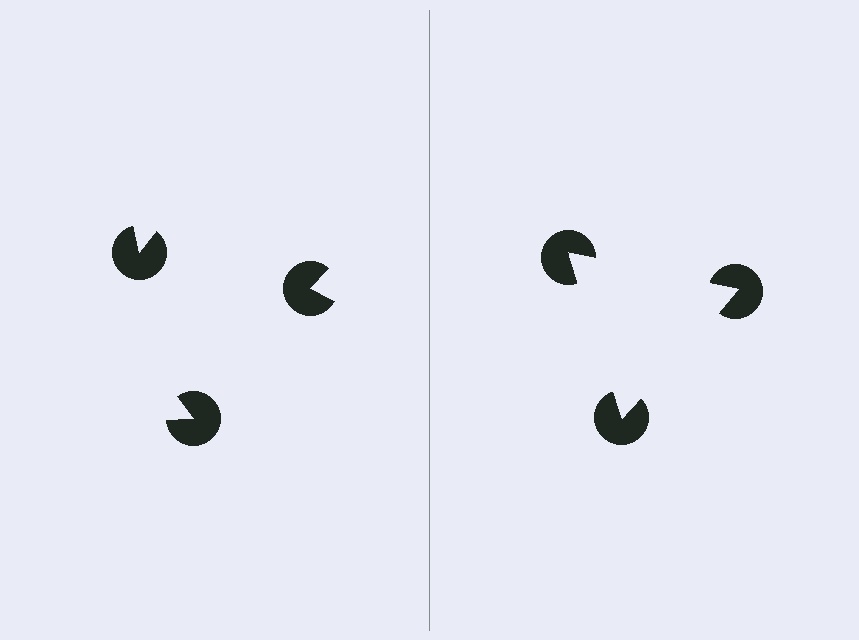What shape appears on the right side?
An illusory triangle.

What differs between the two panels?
The pac-man discs are positioned identically on both sides; only the wedge orientations differ. On the right they align to a triangle; on the left they are misaligned.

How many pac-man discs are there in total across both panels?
6 — 3 on each side.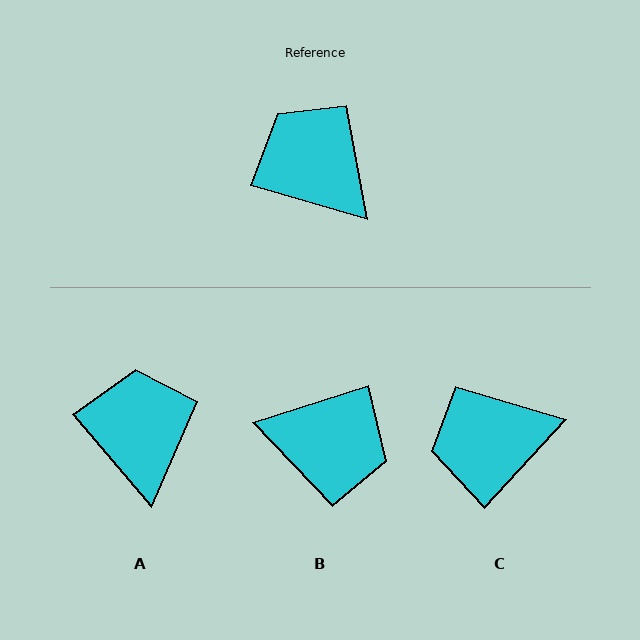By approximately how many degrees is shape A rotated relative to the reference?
Approximately 34 degrees clockwise.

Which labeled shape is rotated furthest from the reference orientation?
B, about 146 degrees away.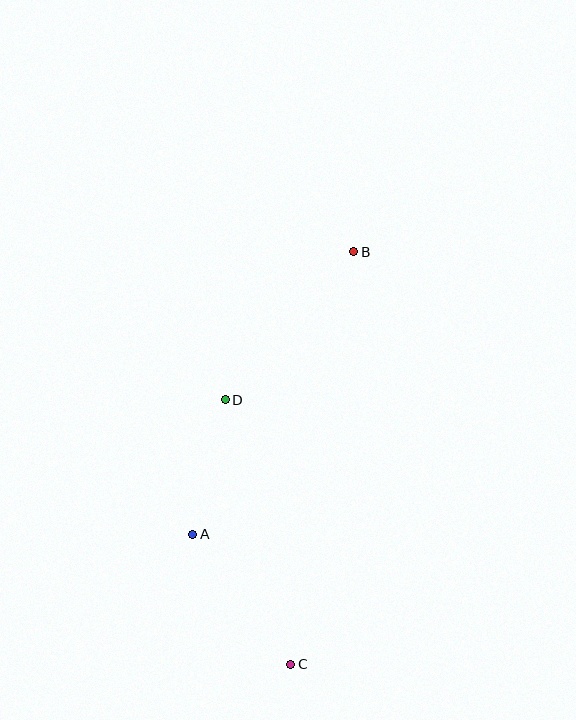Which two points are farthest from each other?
Points B and C are farthest from each other.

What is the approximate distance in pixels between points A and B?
The distance between A and B is approximately 325 pixels.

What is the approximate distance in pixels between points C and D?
The distance between C and D is approximately 273 pixels.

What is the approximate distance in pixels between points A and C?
The distance between A and C is approximately 163 pixels.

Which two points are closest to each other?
Points A and D are closest to each other.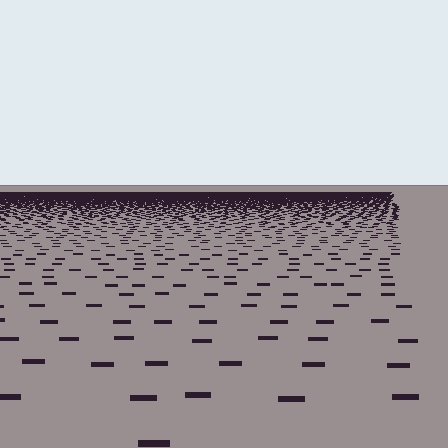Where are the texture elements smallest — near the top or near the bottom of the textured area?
Near the top.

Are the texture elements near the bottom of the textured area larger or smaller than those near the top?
Larger. Near the bottom, elements are closer to the viewer and appear at a bigger on-screen size.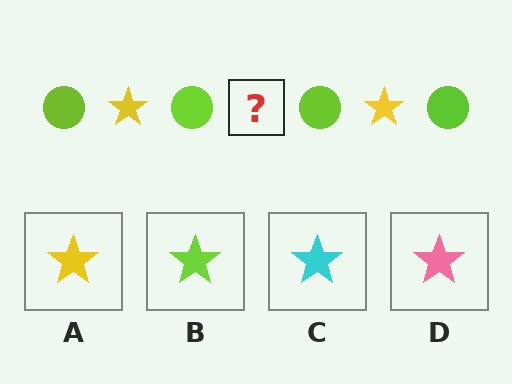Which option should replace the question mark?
Option A.